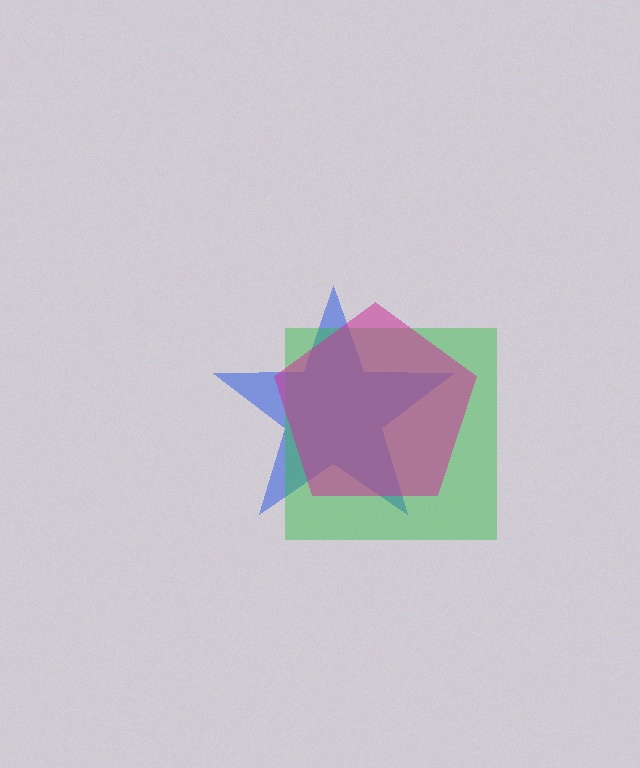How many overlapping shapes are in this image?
There are 3 overlapping shapes in the image.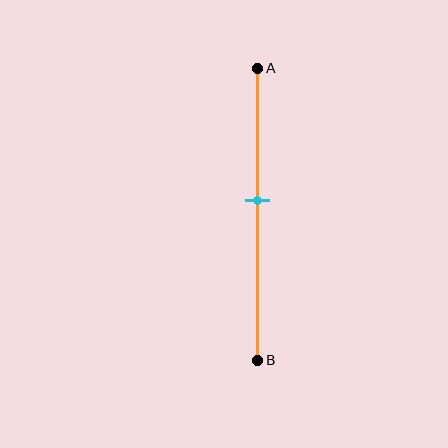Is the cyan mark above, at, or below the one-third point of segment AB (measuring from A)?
The cyan mark is below the one-third point of segment AB.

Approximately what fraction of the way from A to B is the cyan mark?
The cyan mark is approximately 45% of the way from A to B.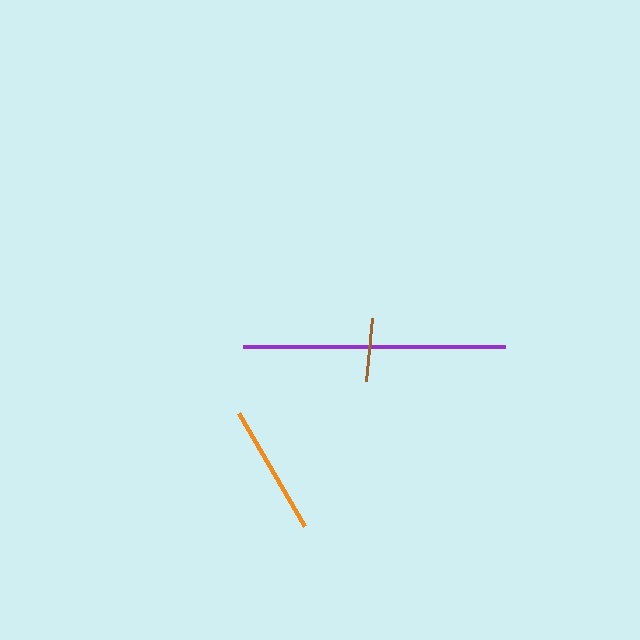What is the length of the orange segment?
The orange segment is approximately 131 pixels long.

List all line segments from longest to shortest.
From longest to shortest: purple, orange, brown.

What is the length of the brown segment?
The brown segment is approximately 63 pixels long.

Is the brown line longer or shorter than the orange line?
The orange line is longer than the brown line.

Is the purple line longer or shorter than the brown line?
The purple line is longer than the brown line.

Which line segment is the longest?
The purple line is the longest at approximately 263 pixels.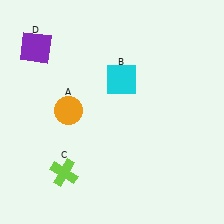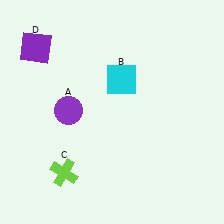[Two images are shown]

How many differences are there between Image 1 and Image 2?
There is 1 difference between the two images.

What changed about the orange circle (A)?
In Image 1, A is orange. In Image 2, it changed to purple.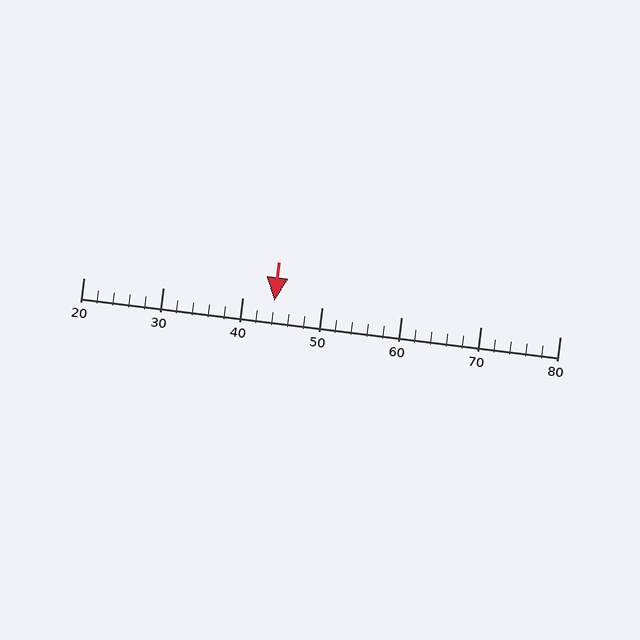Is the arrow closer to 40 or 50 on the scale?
The arrow is closer to 40.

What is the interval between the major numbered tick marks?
The major tick marks are spaced 10 units apart.